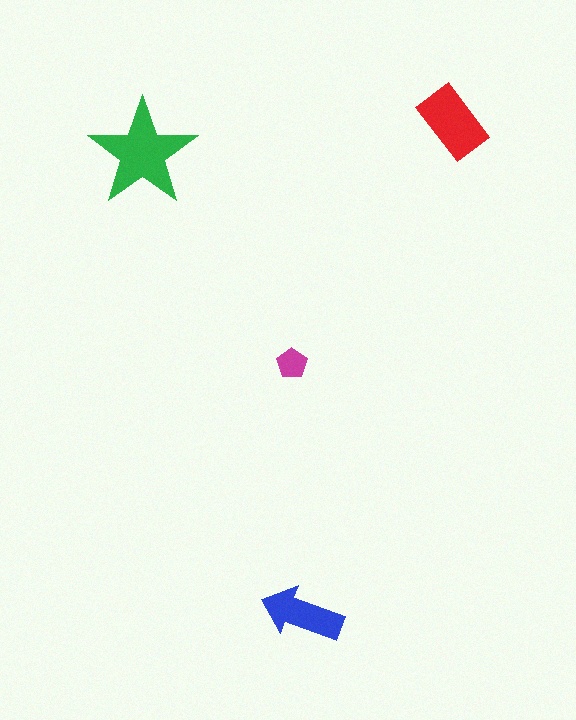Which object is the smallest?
The magenta pentagon.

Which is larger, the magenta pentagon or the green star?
The green star.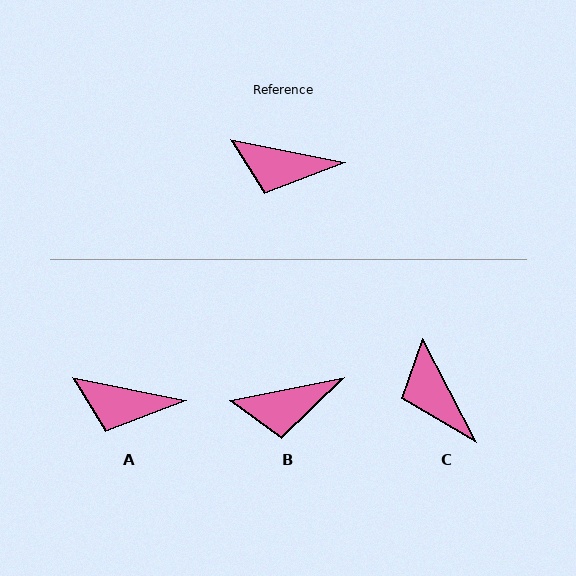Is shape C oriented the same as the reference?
No, it is off by about 51 degrees.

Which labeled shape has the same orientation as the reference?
A.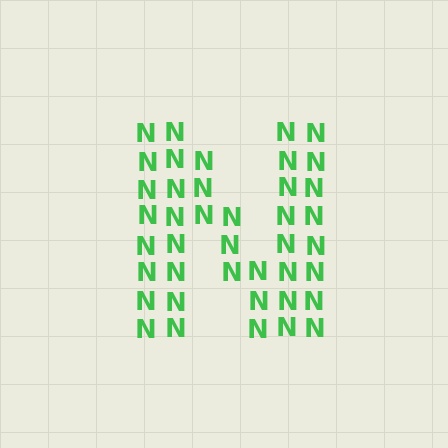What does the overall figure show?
The overall figure shows the letter N.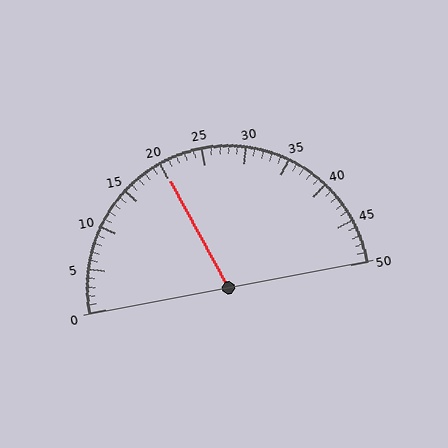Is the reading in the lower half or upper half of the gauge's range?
The reading is in the lower half of the range (0 to 50).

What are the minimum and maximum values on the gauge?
The gauge ranges from 0 to 50.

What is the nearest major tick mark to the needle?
The nearest major tick mark is 20.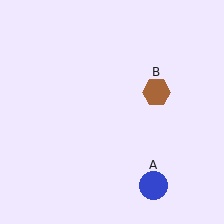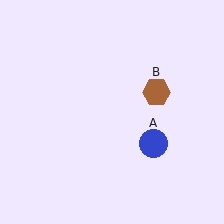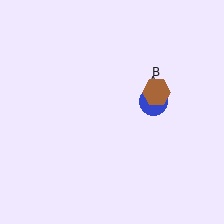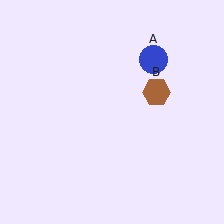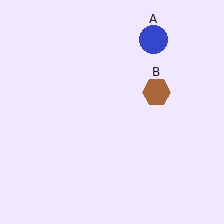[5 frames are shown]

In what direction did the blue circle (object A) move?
The blue circle (object A) moved up.